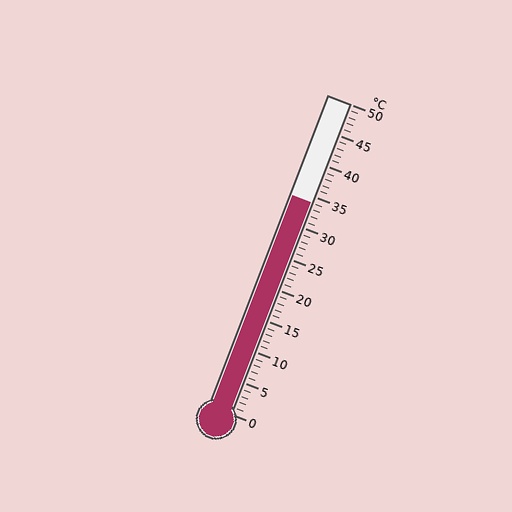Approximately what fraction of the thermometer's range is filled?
The thermometer is filled to approximately 70% of its range.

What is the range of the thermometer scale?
The thermometer scale ranges from 0°C to 50°C.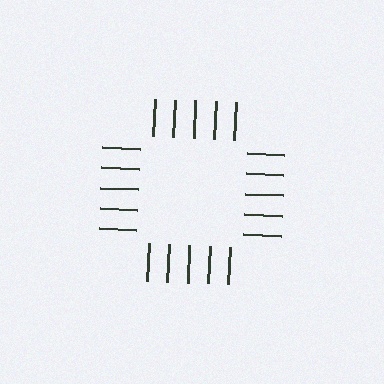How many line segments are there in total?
20 — 5 along each of the 4 edges.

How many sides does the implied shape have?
4 sides — the line-ends trace a square.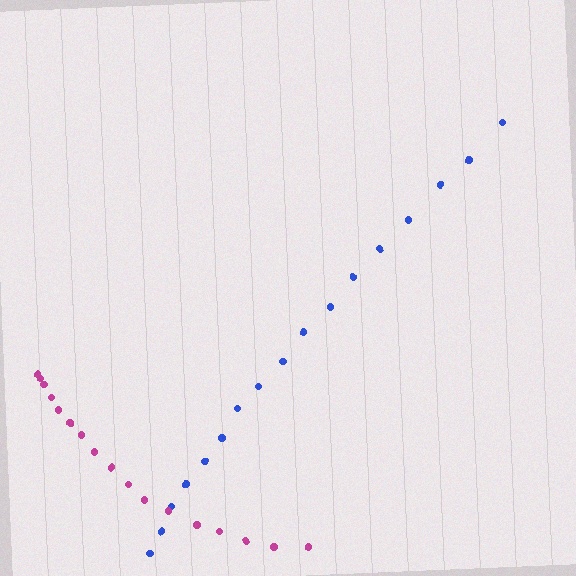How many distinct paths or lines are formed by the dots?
There are 2 distinct paths.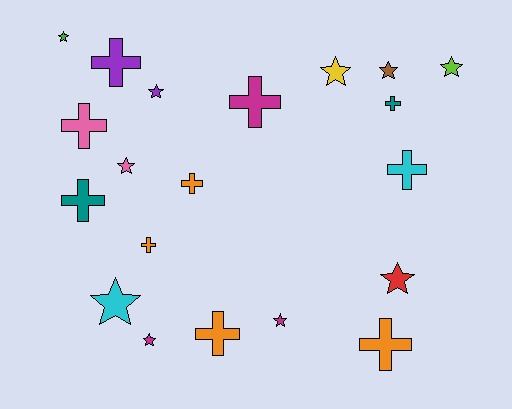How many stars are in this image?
There are 10 stars.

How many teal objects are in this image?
There are 2 teal objects.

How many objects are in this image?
There are 20 objects.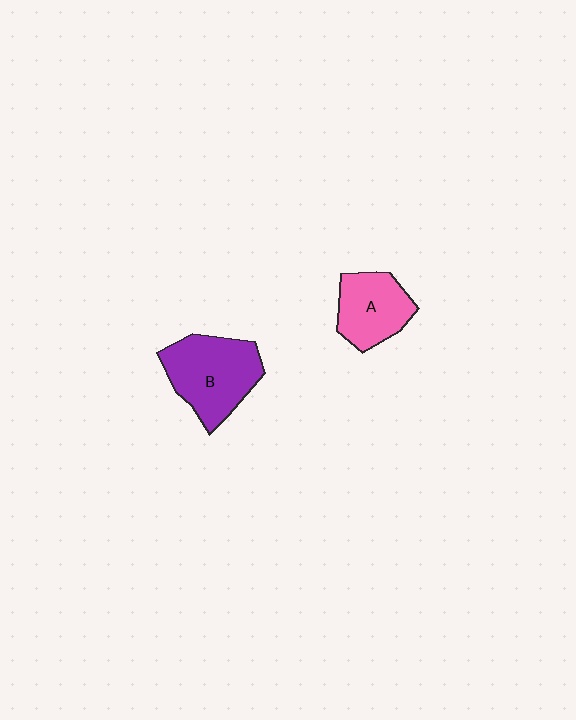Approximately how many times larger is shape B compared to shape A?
Approximately 1.4 times.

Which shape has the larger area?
Shape B (purple).